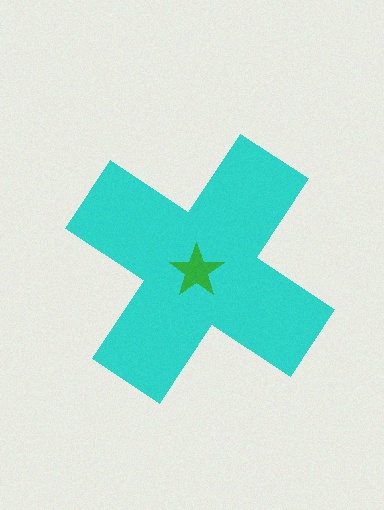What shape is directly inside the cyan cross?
The green star.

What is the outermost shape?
The cyan cross.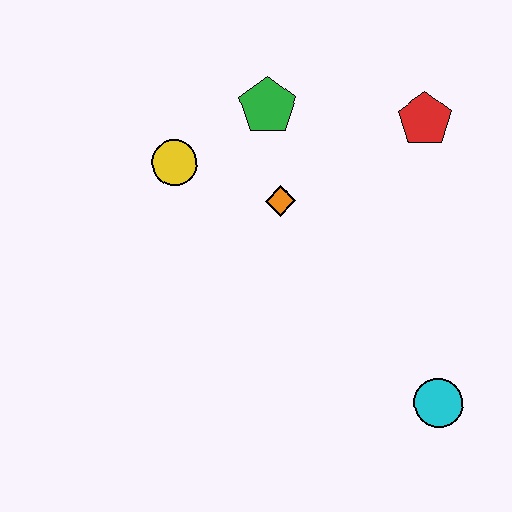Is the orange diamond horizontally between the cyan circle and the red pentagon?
No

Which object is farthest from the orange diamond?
The cyan circle is farthest from the orange diamond.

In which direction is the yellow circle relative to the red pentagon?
The yellow circle is to the left of the red pentagon.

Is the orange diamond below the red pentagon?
Yes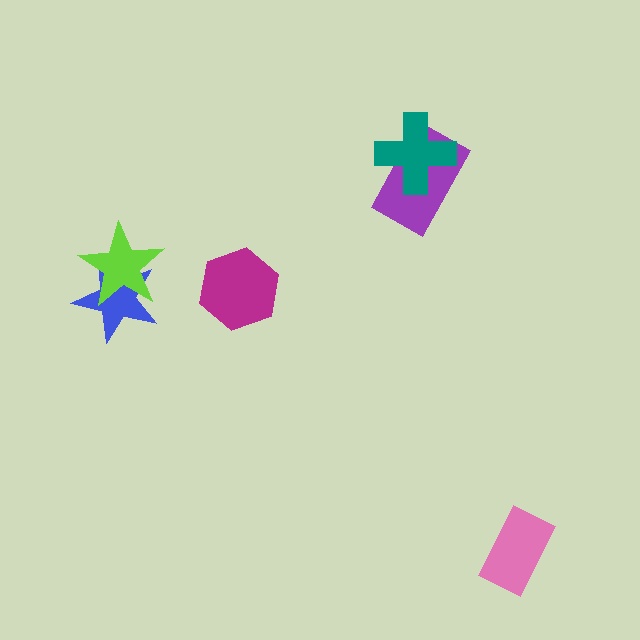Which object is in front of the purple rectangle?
The teal cross is in front of the purple rectangle.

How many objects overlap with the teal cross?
1 object overlaps with the teal cross.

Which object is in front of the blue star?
The lime star is in front of the blue star.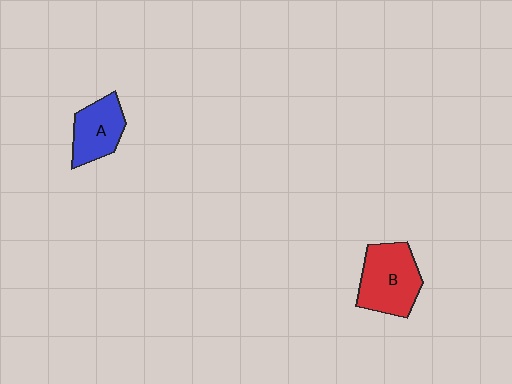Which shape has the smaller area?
Shape A (blue).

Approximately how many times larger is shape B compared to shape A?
Approximately 1.4 times.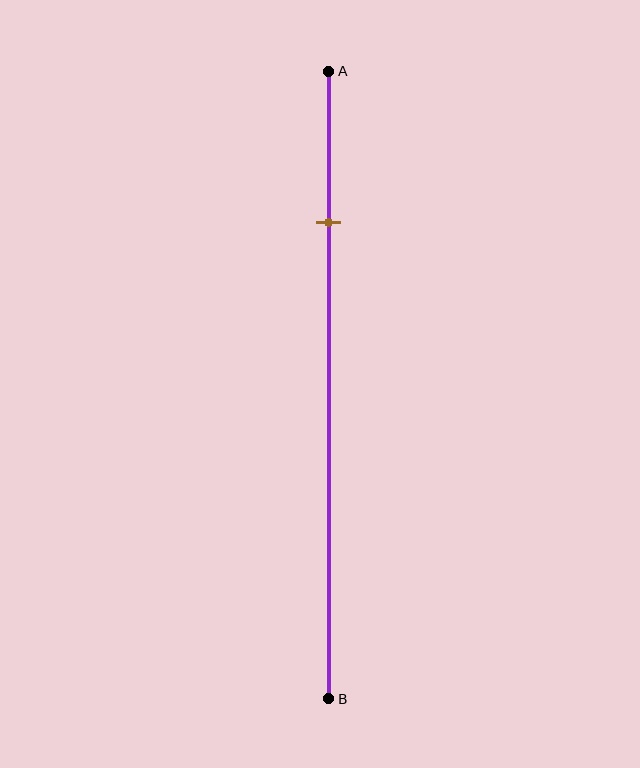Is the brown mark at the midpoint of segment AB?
No, the mark is at about 25% from A, not at the 50% midpoint.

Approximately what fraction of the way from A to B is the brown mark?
The brown mark is approximately 25% of the way from A to B.